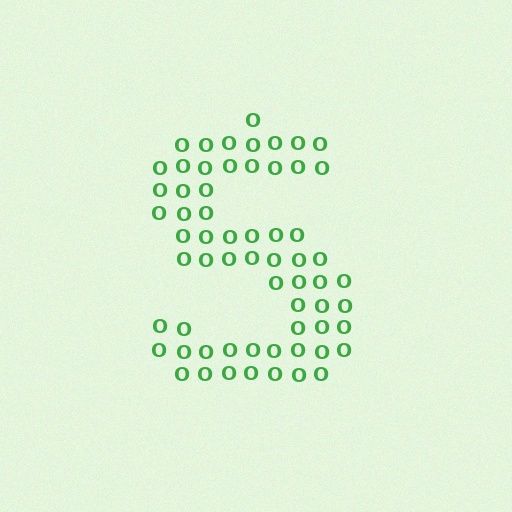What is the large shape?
The large shape is the letter S.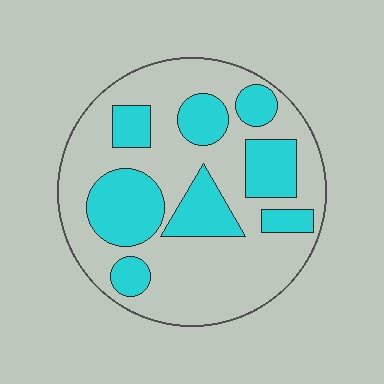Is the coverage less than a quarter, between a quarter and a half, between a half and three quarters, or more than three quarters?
Between a quarter and a half.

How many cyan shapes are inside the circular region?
8.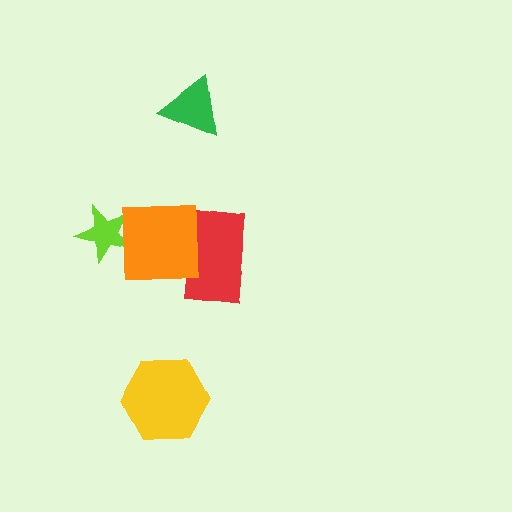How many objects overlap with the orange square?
2 objects overlap with the orange square.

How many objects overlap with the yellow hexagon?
0 objects overlap with the yellow hexagon.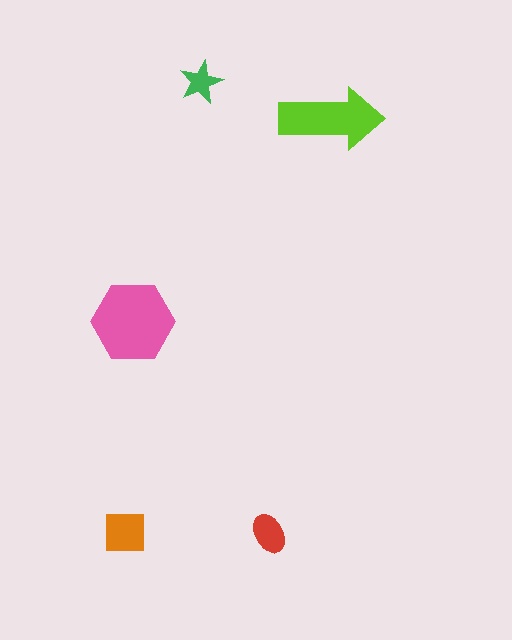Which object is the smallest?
The green star.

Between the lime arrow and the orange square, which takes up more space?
The lime arrow.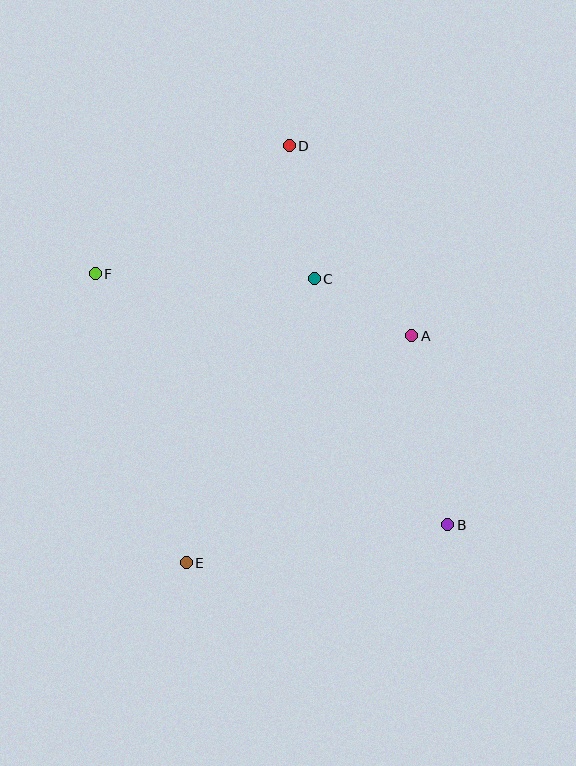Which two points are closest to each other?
Points A and C are closest to each other.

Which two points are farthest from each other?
Points B and F are farthest from each other.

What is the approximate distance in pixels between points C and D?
The distance between C and D is approximately 135 pixels.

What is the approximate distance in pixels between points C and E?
The distance between C and E is approximately 311 pixels.